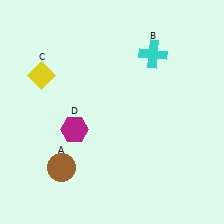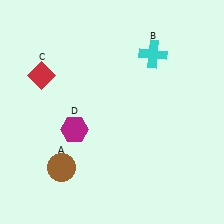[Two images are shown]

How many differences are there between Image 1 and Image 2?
There is 1 difference between the two images.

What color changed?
The diamond (C) changed from yellow in Image 1 to red in Image 2.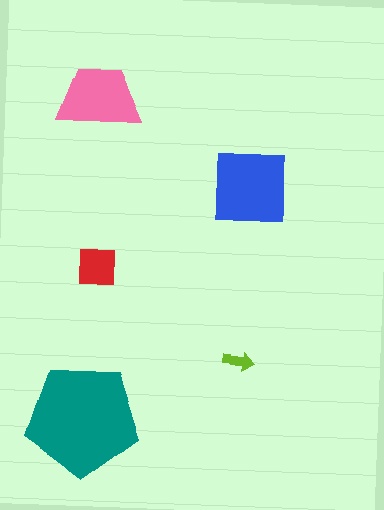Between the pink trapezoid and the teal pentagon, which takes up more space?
The teal pentagon.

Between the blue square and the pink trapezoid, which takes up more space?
The blue square.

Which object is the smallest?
The lime arrow.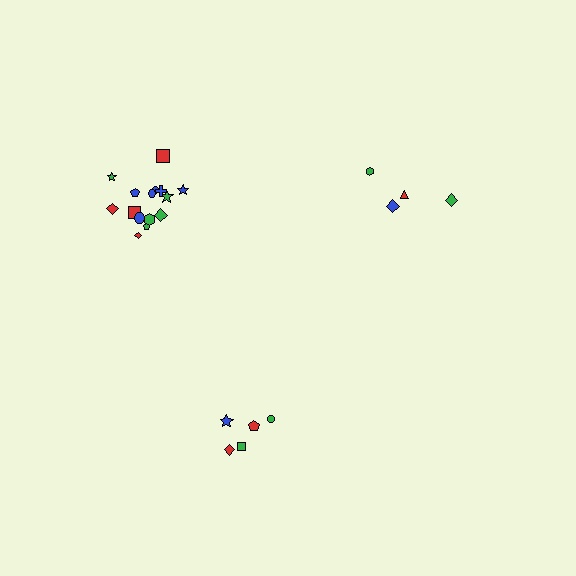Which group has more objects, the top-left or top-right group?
The top-left group.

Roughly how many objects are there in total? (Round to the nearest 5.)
Roughly 25 objects in total.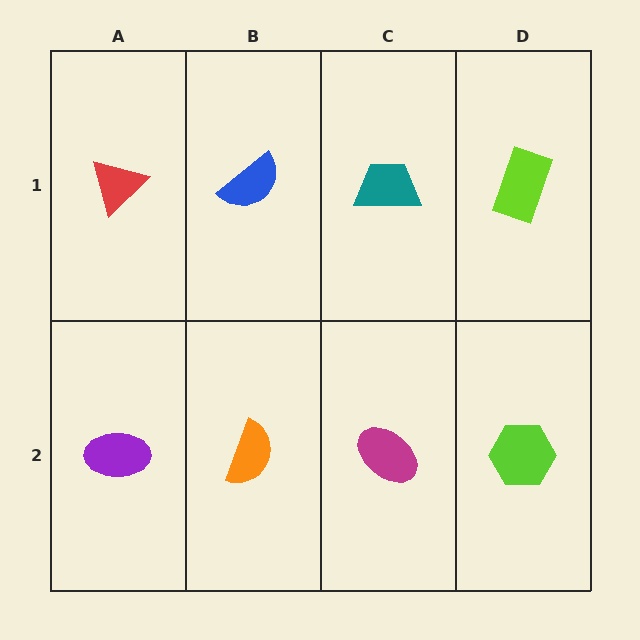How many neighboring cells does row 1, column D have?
2.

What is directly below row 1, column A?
A purple ellipse.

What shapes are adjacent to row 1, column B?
An orange semicircle (row 2, column B), a red triangle (row 1, column A), a teal trapezoid (row 1, column C).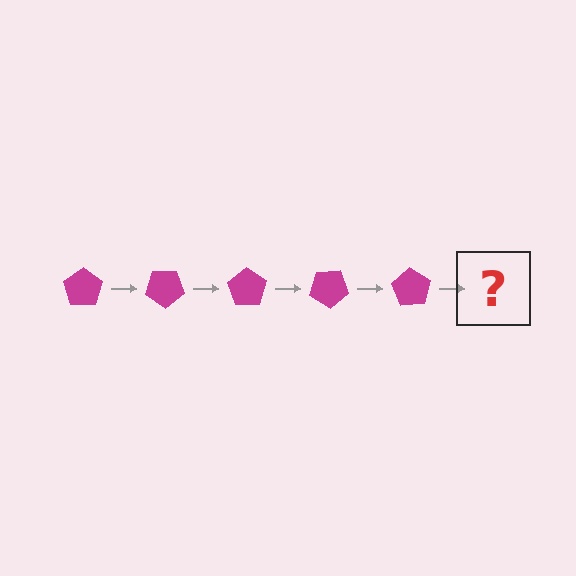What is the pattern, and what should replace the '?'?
The pattern is that the pentagon rotates 35 degrees each step. The '?' should be a magenta pentagon rotated 175 degrees.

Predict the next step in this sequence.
The next step is a magenta pentagon rotated 175 degrees.